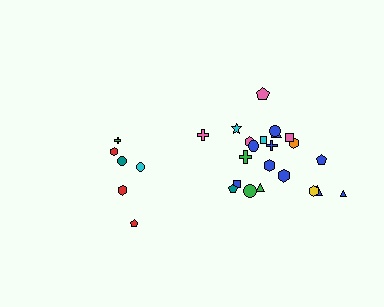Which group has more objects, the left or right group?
The right group.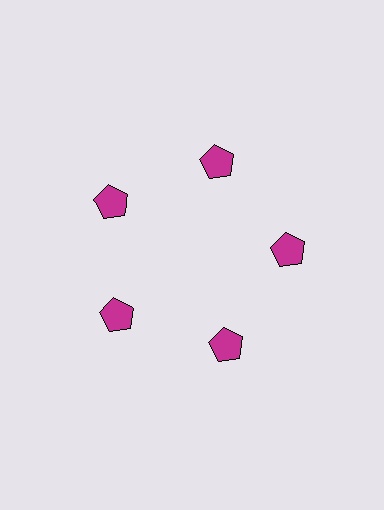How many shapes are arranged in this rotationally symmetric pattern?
There are 5 shapes, arranged in 5 groups of 1.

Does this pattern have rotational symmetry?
Yes, this pattern has 5-fold rotational symmetry. It looks the same after rotating 72 degrees around the center.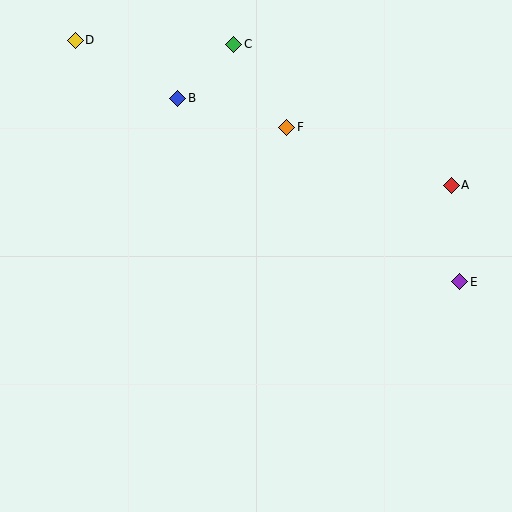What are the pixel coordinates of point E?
Point E is at (460, 282).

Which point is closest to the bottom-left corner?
Point B is closest to the bottom-left corner.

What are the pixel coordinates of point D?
Point D is at (75, 40).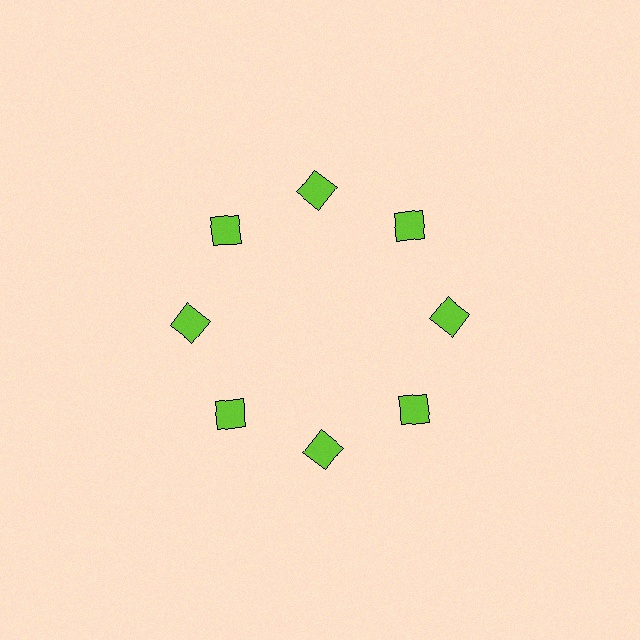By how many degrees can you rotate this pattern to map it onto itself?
The pattern maps onto itself every 45 degrees of rotation.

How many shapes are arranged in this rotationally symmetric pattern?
There are 8 shapes, arranged in 8 groups of 1.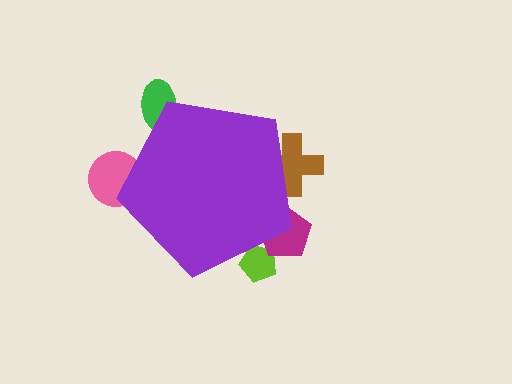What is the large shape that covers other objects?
A purple pentagon.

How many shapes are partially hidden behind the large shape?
5 shapes are partially hidden.